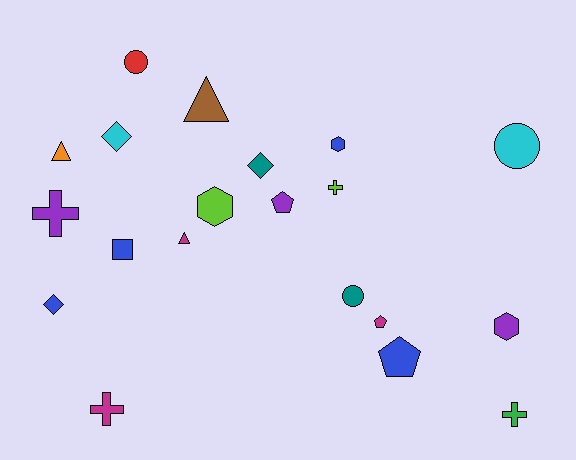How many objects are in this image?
There are 20 objects.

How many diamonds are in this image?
There are 3 diamonds.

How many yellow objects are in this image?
There are no yellow objects.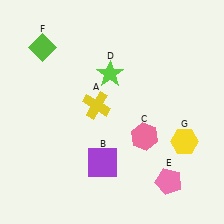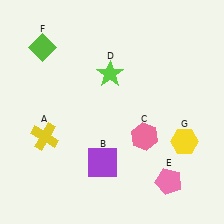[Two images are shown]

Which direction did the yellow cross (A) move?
The yellow cross (A) moved left.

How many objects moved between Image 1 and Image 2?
1 object moved between the two images.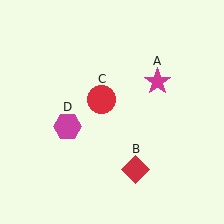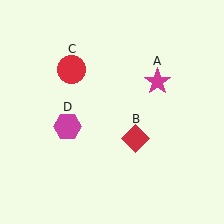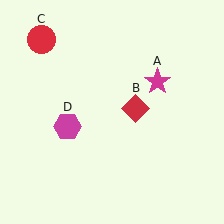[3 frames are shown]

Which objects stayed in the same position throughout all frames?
Magenta star (object A) and magenta hexagon (object D) remained stationary.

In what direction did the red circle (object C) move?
The red circle (object C) moved up and to the left.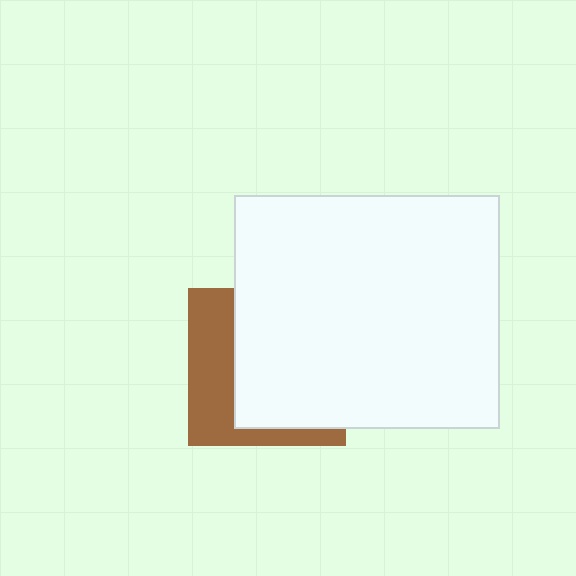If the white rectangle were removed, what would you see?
You would see the complete brown square.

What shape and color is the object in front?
The object in front is a white rectangle.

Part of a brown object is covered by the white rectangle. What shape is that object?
It is a square.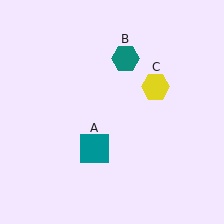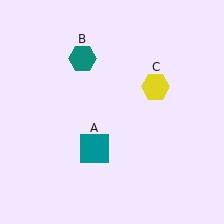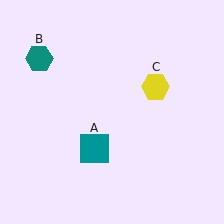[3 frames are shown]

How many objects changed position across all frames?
1 object changed position: teal hexagon (object B).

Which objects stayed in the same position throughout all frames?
Teal square (object A) and yellow hexagon (object C) remained stationary.